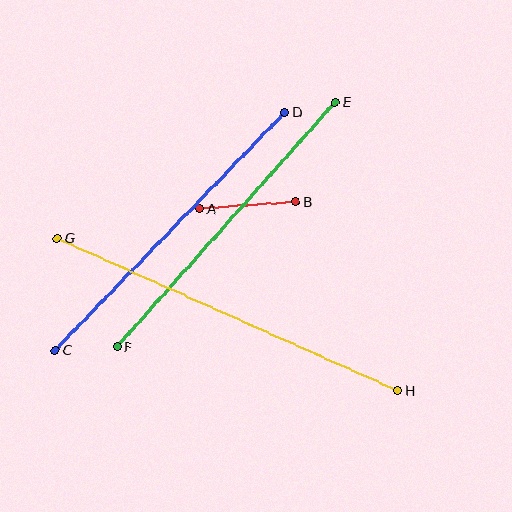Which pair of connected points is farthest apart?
Points G and H are farthest apart.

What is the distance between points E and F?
The distance is approximately 328 pixels.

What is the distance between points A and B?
The distance is approximately 96 pixels.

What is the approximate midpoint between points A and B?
The midpoint is at approximately (247, 205) pixels.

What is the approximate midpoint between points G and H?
The midpoint is at approximately (228, 314) pixels.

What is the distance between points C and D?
The distance is approximately 330 pixels.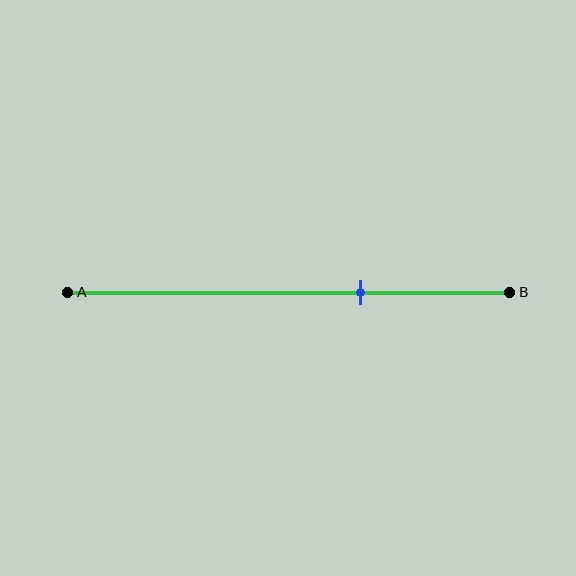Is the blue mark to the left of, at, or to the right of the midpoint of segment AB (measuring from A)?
The blue mark is to the right of the midpoint of segment AB.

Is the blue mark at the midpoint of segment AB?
No, the mark is at about 65% from A, not at the 50% midpoint.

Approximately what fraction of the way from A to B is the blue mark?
The blue mark is approximately 65% of the way from A to B.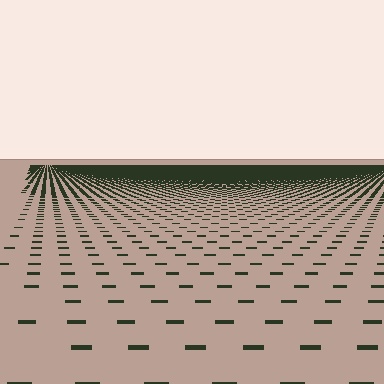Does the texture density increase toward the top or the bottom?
Density increases toward the top.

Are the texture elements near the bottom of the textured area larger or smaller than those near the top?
Larger. Near the bottom, elements are closer to the viewer and appear at a bigger on-screen size.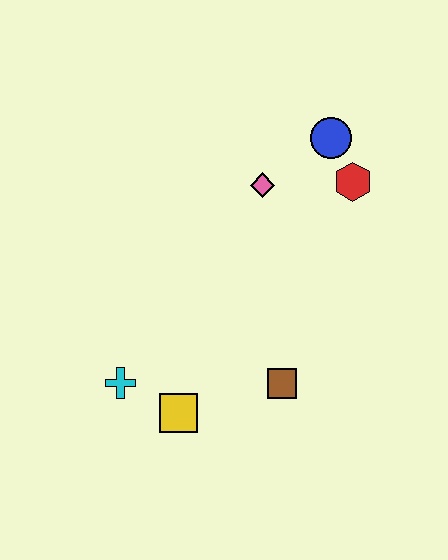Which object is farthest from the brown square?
The blue circle is farthest from the brown square.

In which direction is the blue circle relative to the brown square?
The blue circle is above the brown square.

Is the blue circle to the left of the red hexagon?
Yes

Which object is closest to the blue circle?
The red hexagon is closest to the blue circle.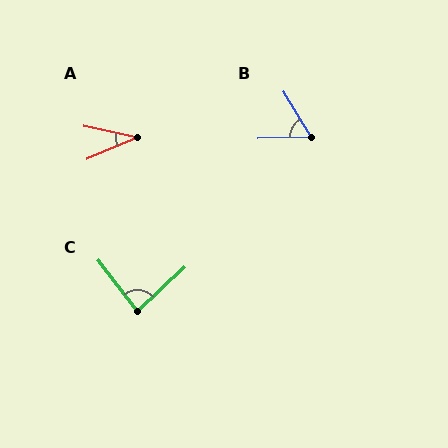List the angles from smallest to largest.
A (35°), B (61°), C (85°).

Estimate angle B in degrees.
Approximately 61 degrees.